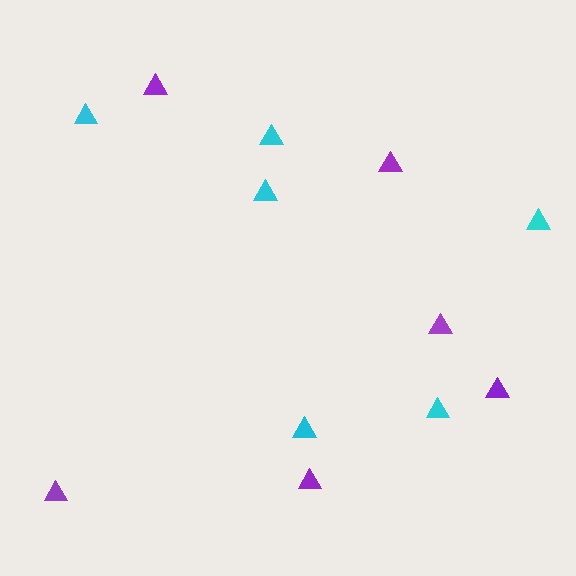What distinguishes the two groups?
There are 2 groups: one group of cyan triangles (6) and one group of purple triangles (6).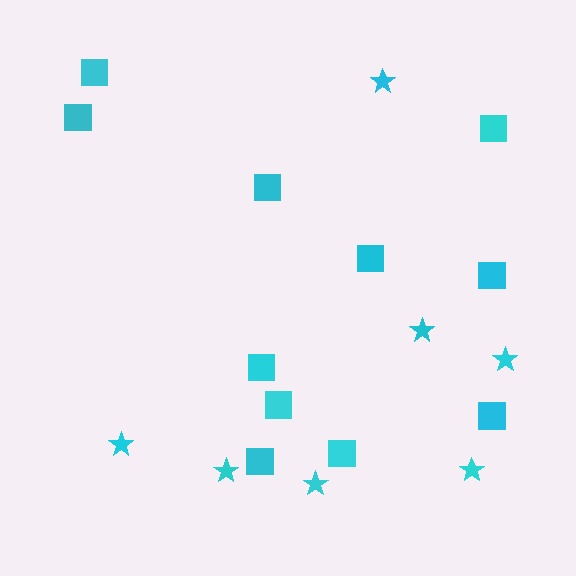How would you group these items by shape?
There are 2 groups: one group of stars (7) and one group of squares (11).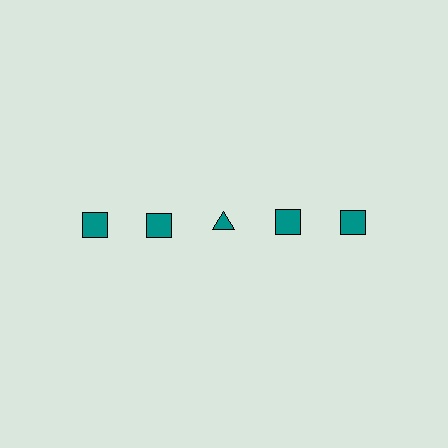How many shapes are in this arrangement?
There are 5 shapes arranged in a grid pattern.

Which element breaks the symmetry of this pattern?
The teal triangle in the top row, center column breaks the symmetry. All other shapes are teal squares.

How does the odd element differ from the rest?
It has a different shape: triangle instead of square.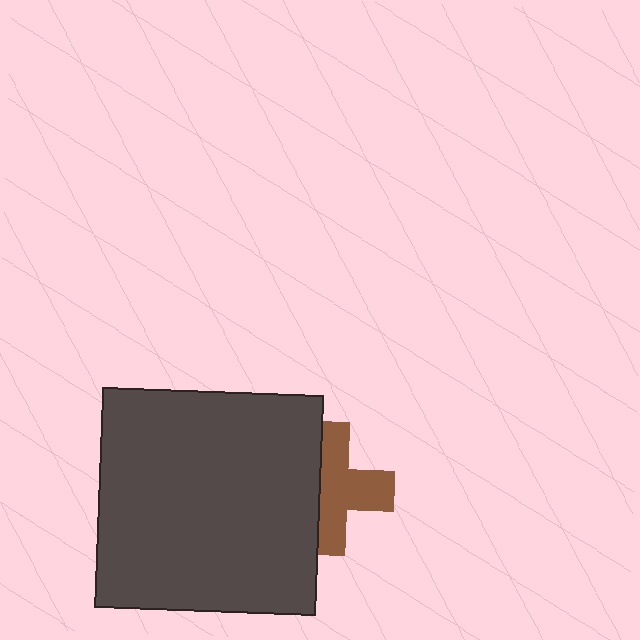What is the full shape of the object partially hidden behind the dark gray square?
The partially hidden object is a brown cross.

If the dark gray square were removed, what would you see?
You would see the complete brown cross.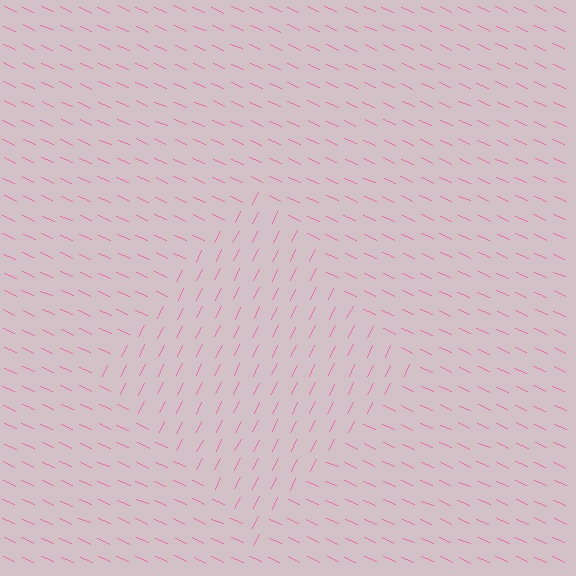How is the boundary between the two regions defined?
The boundary is defined purely by a change in line orientation (approximately 88 degrees difference). All lines are the same color and thickness.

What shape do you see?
I see a diamond.